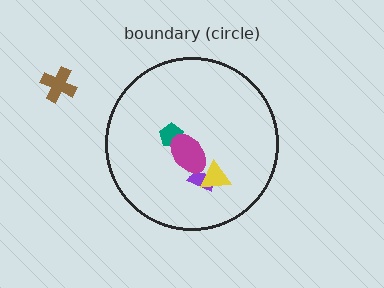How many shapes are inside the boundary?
4 inside, 1 outside.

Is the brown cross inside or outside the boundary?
Outside.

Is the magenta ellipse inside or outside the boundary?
Inside.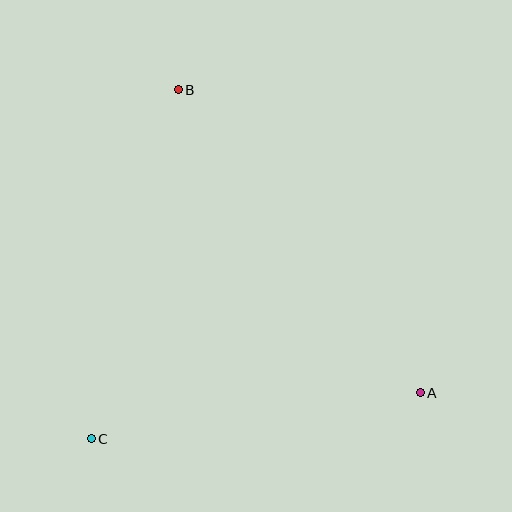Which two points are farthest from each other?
Points A and B are farthest from each other.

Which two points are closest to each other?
Points A and C are closest to each other.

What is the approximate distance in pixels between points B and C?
The distance between B and C is approximately 360 pixels.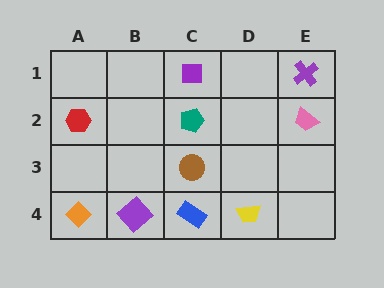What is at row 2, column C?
A teal pentagon.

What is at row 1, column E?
A purple cross.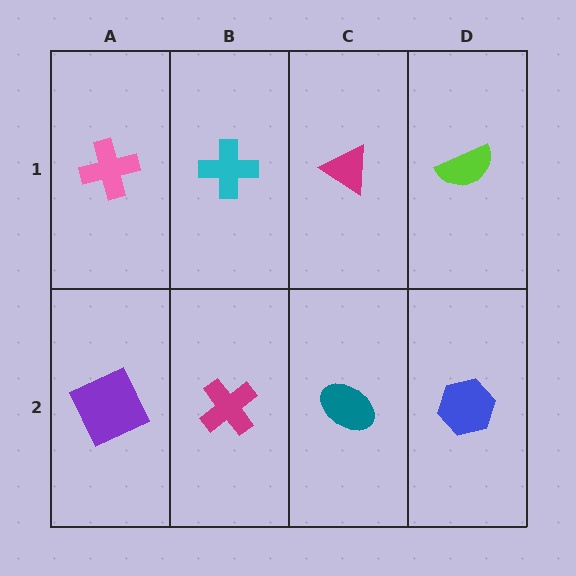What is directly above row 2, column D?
A lime semicircle.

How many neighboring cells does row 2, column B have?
3.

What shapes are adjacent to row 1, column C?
A teal ellipse (row 2, column C), a cyan cross (row 1, column B), a lime semicircle (row 1, column D).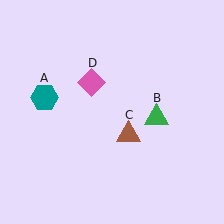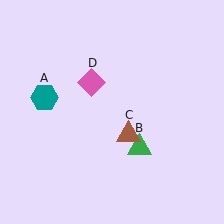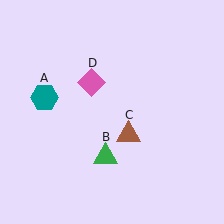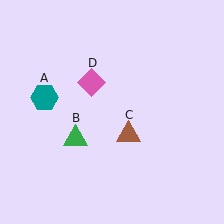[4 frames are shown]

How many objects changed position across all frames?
1 object changed position: green triangle (object B).